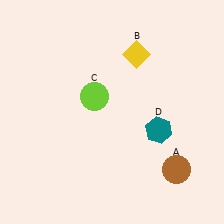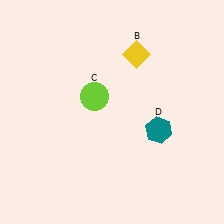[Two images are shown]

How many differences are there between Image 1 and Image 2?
There is 1 difference between the two images.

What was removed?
The brown circle (A) was removed in Image 2.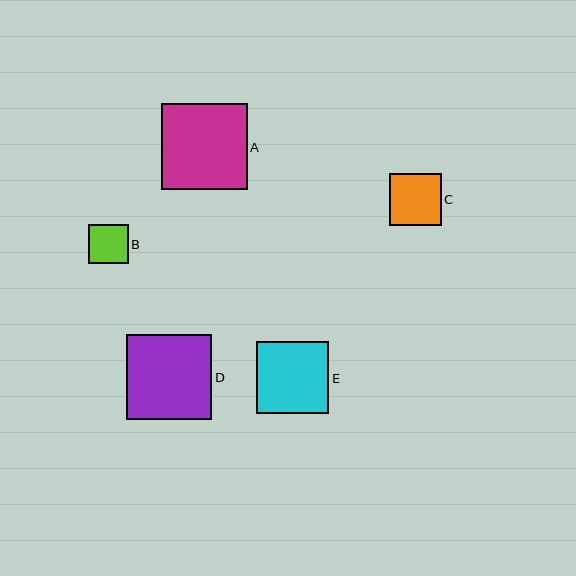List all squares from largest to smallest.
From largest to smallest: A, D, E, C, B.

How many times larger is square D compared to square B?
Square D is approximately 2.2 times the size of square B.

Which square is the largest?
Square A is the largest with a size of approximately 86 pixels.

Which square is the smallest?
Square B is the smallest with a size of approximately 39 pixels.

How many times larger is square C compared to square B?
Square C is approximately 1.3 times the size of square B.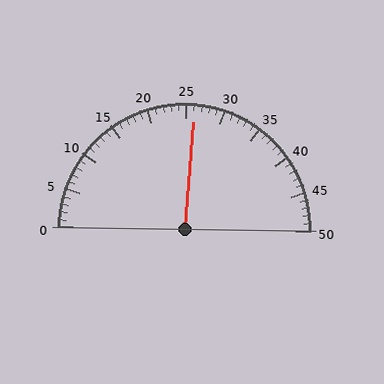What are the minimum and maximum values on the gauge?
The gauge ranges from 0 to 50.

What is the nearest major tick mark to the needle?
The nearest major tick mark is 25.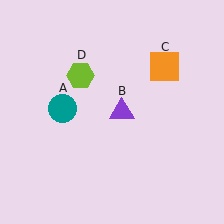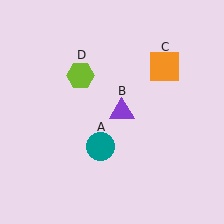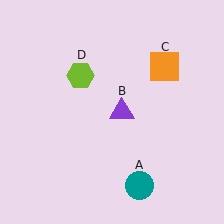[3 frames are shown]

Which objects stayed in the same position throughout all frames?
Purple triangle (object B) and orange square (object C) and lime hexagon (object D) remained stationary.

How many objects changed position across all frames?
1 object changed position: teal circle (object A).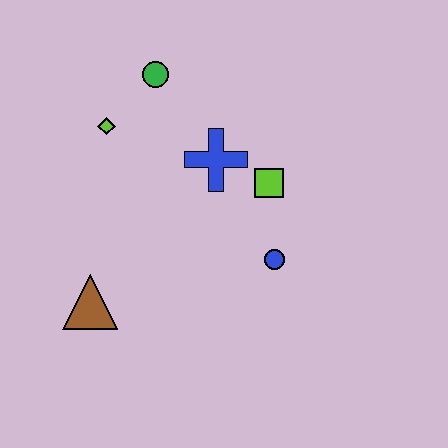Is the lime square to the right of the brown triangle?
Yes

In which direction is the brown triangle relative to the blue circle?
The brown triangle is to the left of the blue circle.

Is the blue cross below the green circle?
Yes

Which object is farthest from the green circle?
The brown triangle is farthest from the green circle.